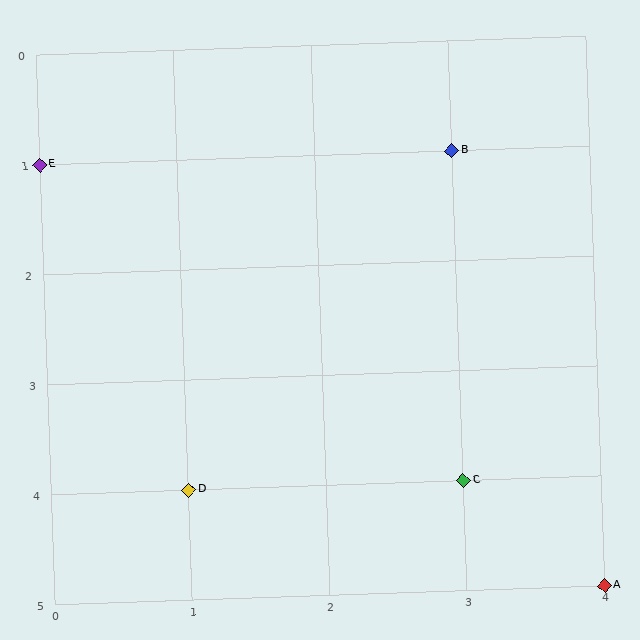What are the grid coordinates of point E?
Point E is at grid coordinates (0, 1).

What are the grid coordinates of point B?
Point B is at grid coordinates (3, 1).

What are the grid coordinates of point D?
Point D is at grid coordinates (1, 4).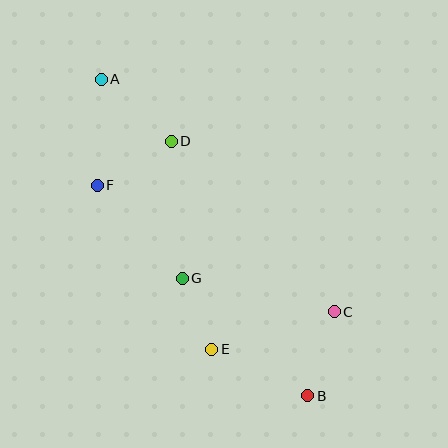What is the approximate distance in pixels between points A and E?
The distance between A and E is approximately 292 pixels.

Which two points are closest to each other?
Points E and G are closest to each other.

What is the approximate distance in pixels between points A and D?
The distance between A and D is approximately 93 pixels.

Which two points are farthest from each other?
Points A and B are farthest from each other.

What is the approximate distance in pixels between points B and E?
The distance between B and E is approximately 107 pixels.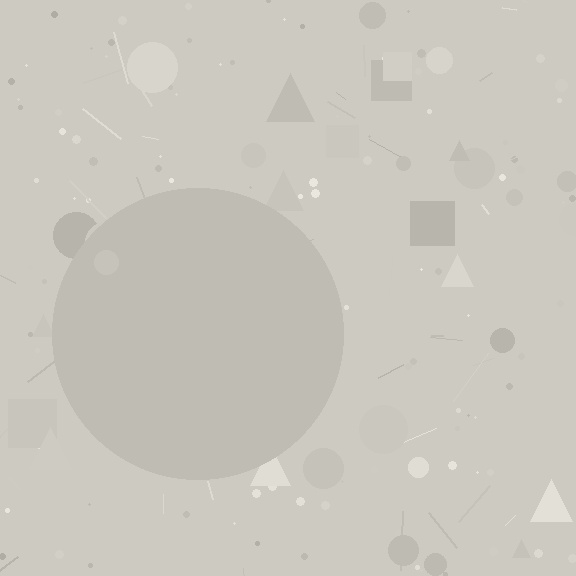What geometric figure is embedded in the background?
A circle is embedded in the background.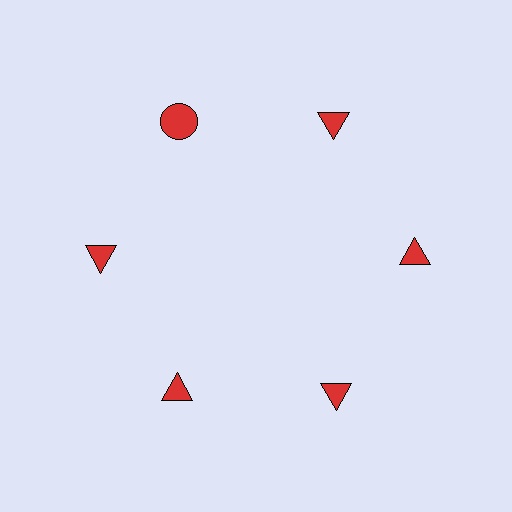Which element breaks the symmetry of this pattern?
The red circle at roughly the 11 o'clock position breaks the symmetry. All other shapes are red triangles.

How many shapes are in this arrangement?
There are 6 shapes arranged in a ring pattern.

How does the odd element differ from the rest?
It has a different shape: circle instead of triangle.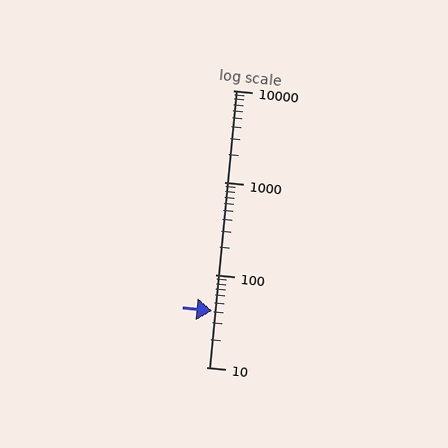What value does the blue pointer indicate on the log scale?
The pointer indicates approximately 41.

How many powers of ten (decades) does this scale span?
The scale spans 3 decades, from 10 to 10000.